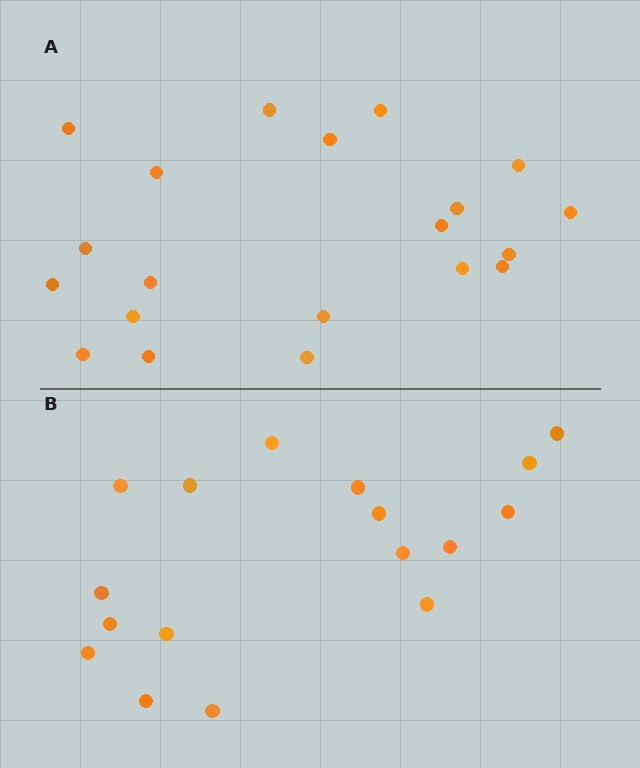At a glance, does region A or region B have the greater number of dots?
Region A (the top region) has more dots.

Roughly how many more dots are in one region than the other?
Region A has just a few more — roughly 2 or 3 more dots than region B.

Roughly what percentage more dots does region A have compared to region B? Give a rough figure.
About 20% more.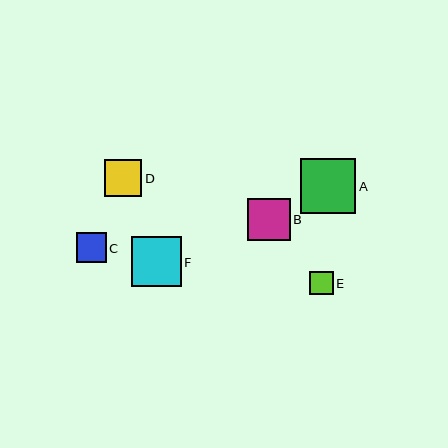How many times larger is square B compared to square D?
Square B is approximately 1.1 times the size of square D.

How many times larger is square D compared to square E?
Square D is approximately 1.6 times the size of square E.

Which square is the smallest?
Square E is the smallest with a size of approximately 24 pixels.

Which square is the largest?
Square A is the largest with a size of approximately 55 pixels.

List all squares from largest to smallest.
From largest to smallest: A, F, B, D, C, E.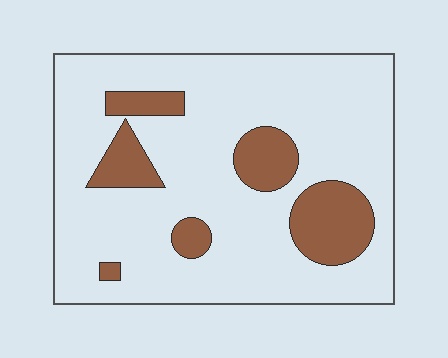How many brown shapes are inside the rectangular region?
6.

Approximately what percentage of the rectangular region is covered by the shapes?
Approximately 20%.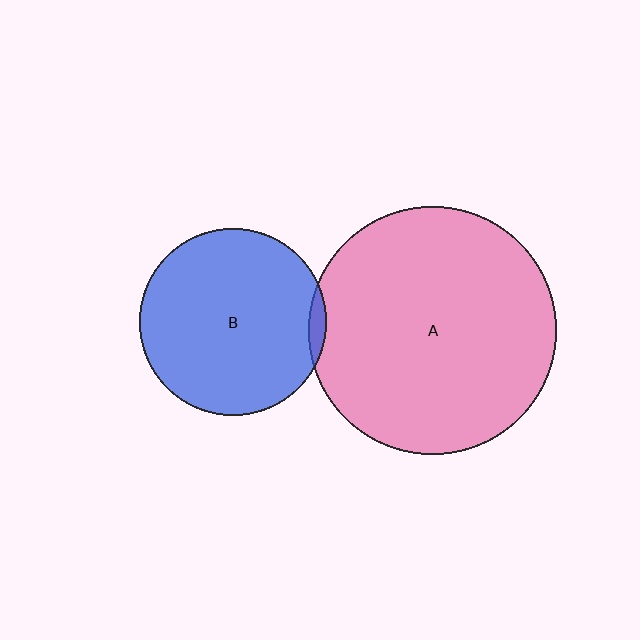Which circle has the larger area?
Circle A (pink).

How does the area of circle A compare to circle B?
Approximately 1.8 times.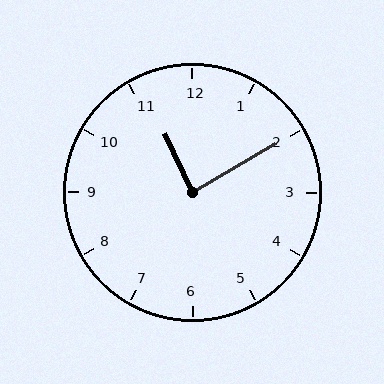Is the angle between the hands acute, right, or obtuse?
It is right.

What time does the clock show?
11:10.